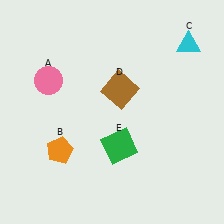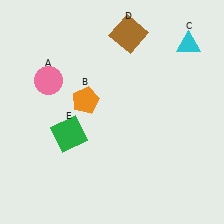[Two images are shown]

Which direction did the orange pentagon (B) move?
The orange pentagon (B) moved up.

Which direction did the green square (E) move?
The green square (E) moved left.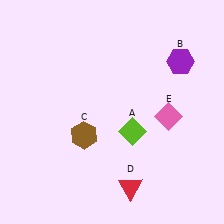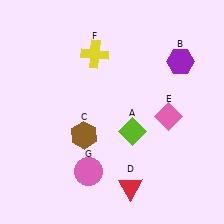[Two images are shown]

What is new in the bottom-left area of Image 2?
A pink circle (G) was added in the bottom-left area of Image 2.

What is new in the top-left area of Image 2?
A yellow cross (F) was added in the top-left area of Image 2.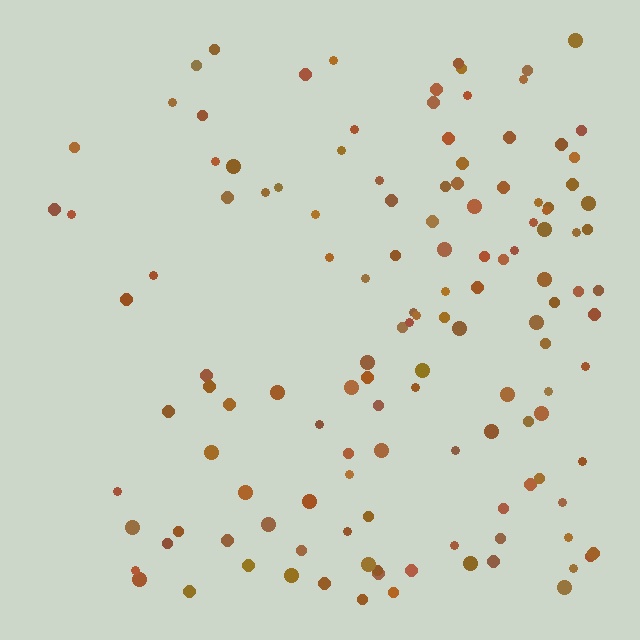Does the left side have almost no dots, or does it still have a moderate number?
Still a moderate number, just noticeably fewer than the right.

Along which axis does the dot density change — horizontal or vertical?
Horizontal.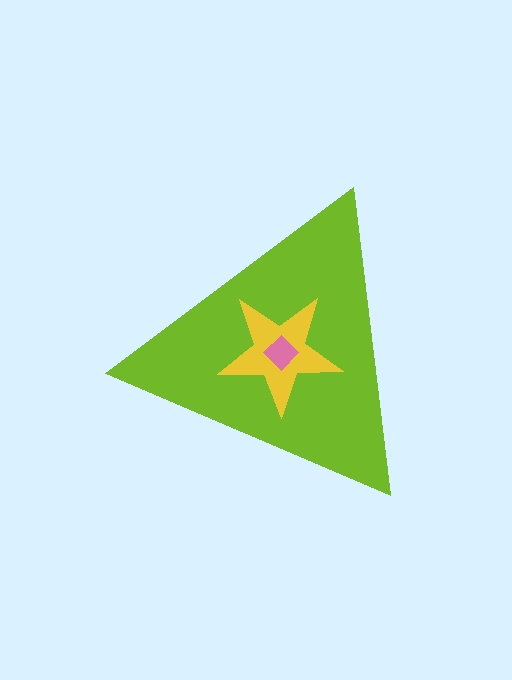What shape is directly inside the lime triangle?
The yellow star.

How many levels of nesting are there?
3.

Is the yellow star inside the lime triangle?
Yes.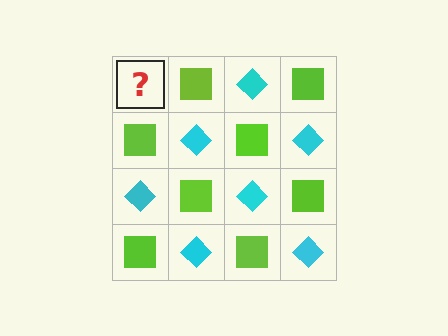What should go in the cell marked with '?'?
The missing cell should contain a cyan diamond.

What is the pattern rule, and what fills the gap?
The rule is that it alternates cyan diamond and lime square in a checkerboard pattern. The gap should be filled with a cyan diamond.